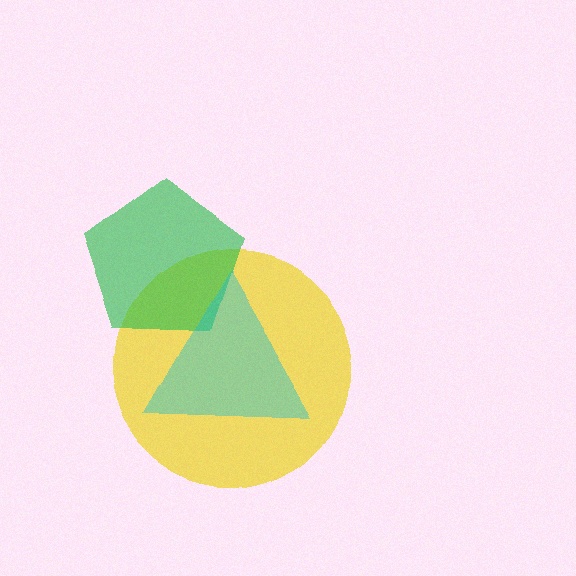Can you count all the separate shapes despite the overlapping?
Yes, there are 3 separate shapes.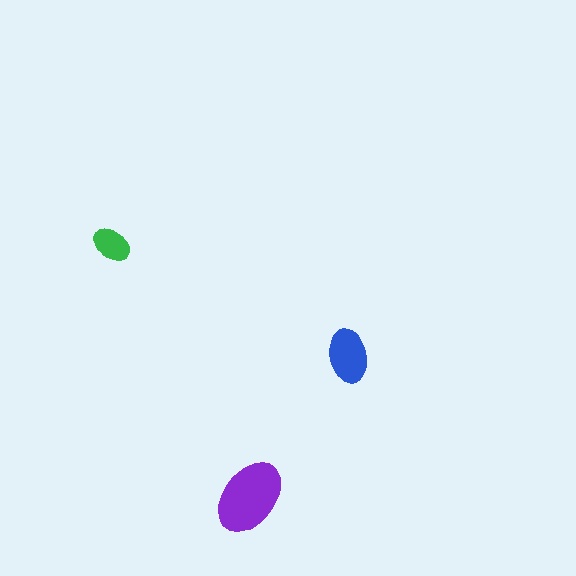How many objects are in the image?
There are 3 objects in the image.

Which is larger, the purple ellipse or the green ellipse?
The purple one.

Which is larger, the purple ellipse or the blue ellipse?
The purple one.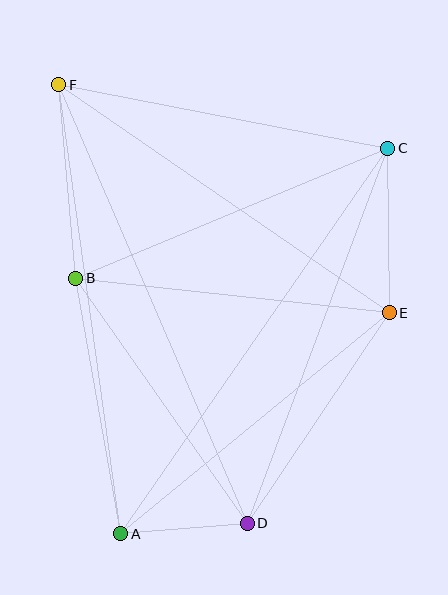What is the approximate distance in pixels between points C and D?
The distance between C and D is approximately 400 pixels.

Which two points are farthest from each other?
Points D and F are farthest from each other.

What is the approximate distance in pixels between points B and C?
The distance between B and C is approximately 338 pixels.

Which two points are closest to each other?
Points A and D are closest to each other.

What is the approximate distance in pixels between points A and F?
The distance between A and F is approximately 453 pixels.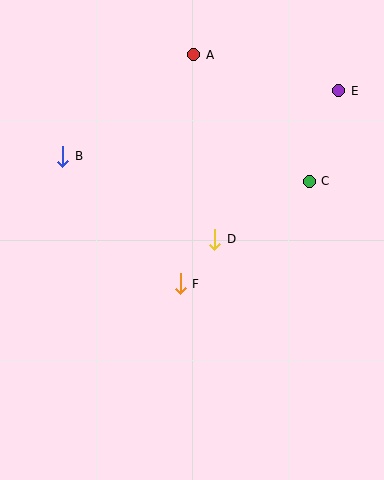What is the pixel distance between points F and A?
The distance between F and A is 229 pixels.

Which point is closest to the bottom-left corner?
Point F is closest to the bottom-left corner.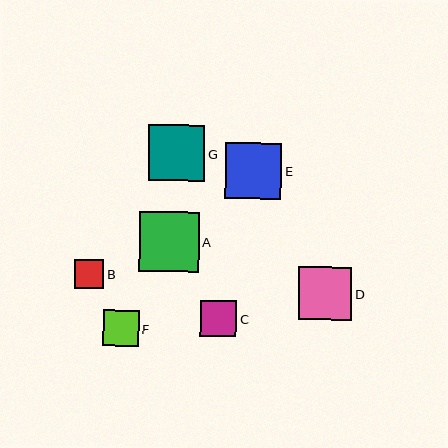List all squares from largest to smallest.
From largest to smallest: A, E, G, D, C, F, B.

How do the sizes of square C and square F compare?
Square C and square F are approximately the same size.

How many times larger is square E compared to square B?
Square E is approximately 1.9 times the size of square B.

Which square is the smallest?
Square B is the smallest with a size of approximately 29 pixels.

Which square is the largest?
Square A is the largest with a size of approximately 60 pixels.